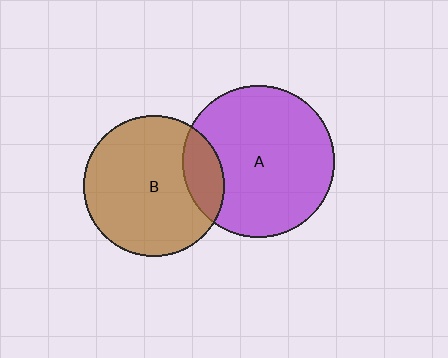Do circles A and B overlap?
Yes.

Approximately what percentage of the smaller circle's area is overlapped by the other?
Approximately 15%.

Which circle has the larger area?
Circle A (purple).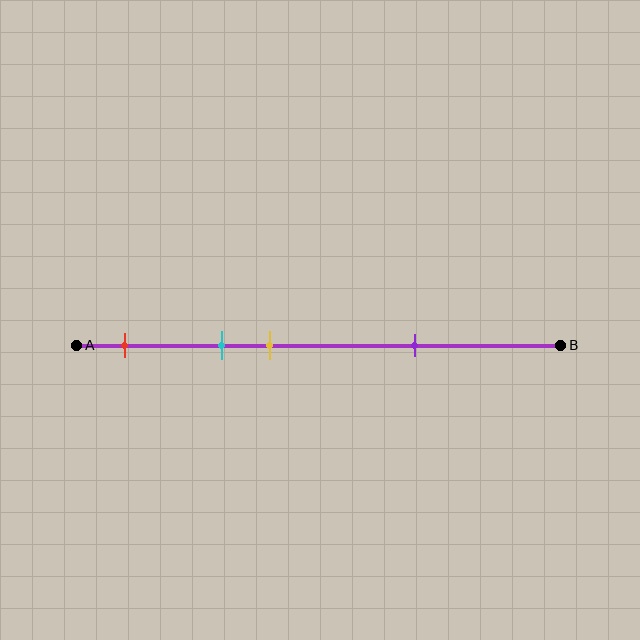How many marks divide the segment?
There are 4 marks dividing the segment.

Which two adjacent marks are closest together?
The cyan and yellow marks are the closest adjacent pair.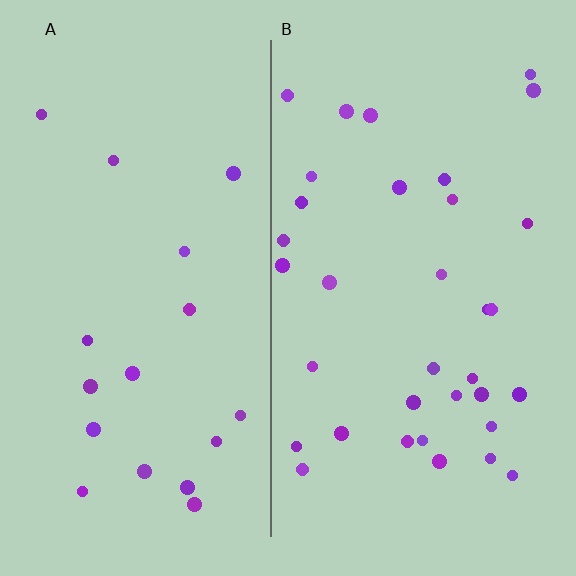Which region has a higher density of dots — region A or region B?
B (the right).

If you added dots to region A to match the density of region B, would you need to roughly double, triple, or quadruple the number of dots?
Approximately double.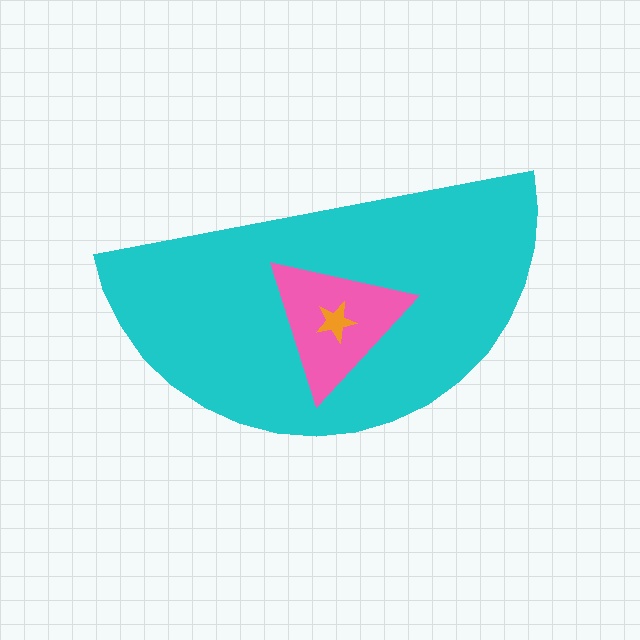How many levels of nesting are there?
3.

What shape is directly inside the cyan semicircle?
The pink triangle.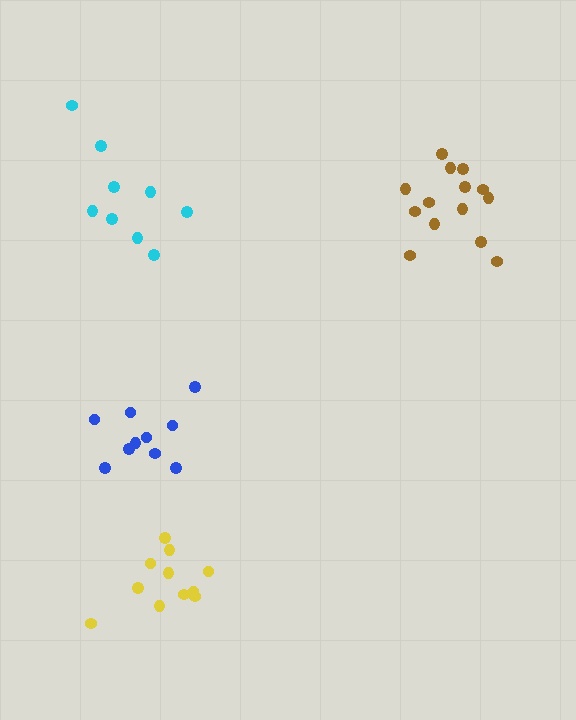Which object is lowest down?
The yellow cluster is bottommost.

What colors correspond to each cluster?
The clusters are colored: blue, brown, yellow, cyan.